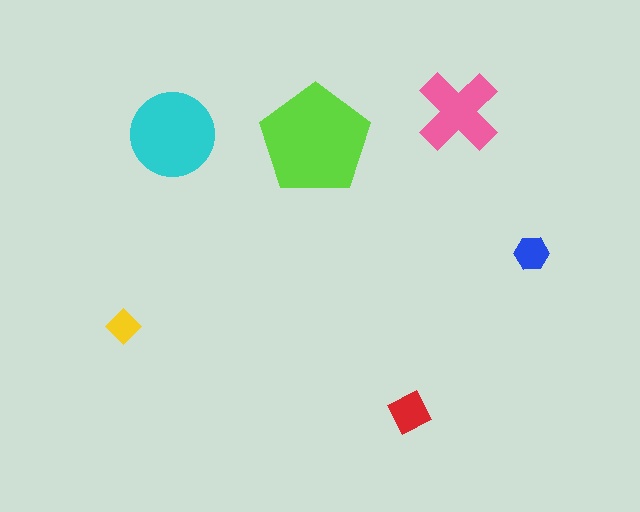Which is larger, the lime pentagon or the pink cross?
The lime pentagon.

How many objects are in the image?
There are 6 objects in the image.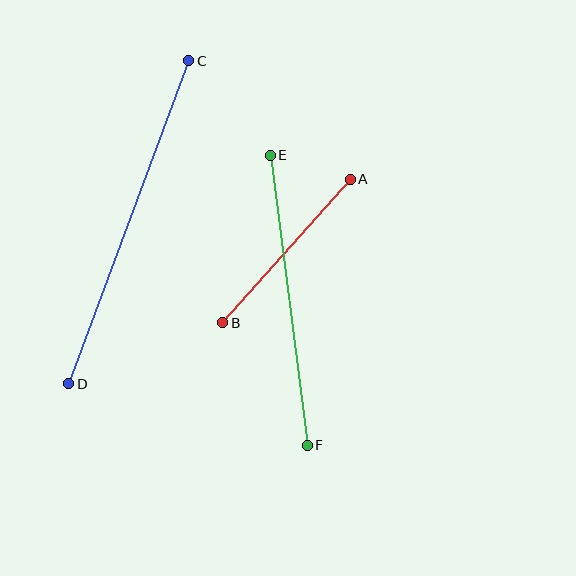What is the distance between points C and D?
The distance is approximately 344 pixels.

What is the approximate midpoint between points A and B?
The midpoint is at approximately (287, 251) pixels.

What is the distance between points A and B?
The distance is approximately 192 pixels.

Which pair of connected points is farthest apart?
Points C and D are farthest apart.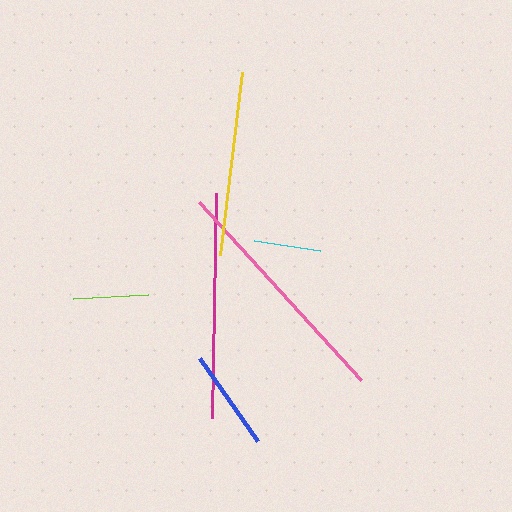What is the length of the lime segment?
The lime segment is approximately 75 pixels long.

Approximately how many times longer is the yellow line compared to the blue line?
The yellow line is approximately 1.8 times the length of the blue line.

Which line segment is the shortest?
The cyan line is the shortest at approximately 67 pixels.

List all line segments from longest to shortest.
From longest to shortest: pink, magenta, yellow, blue, lime, cyan.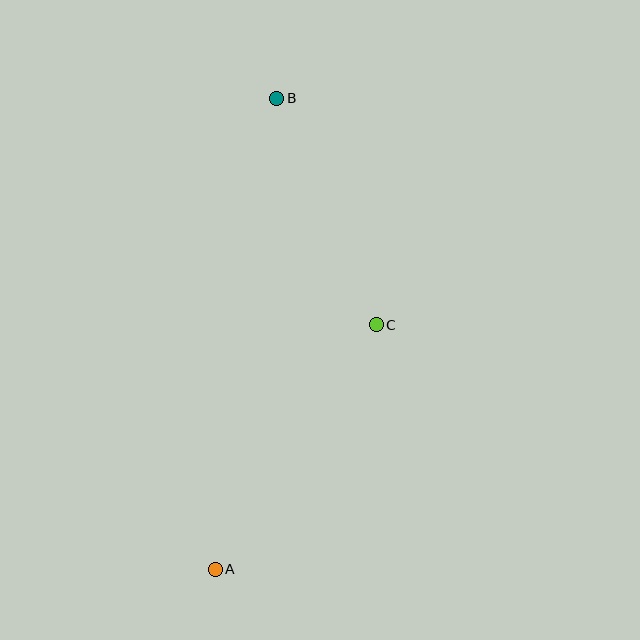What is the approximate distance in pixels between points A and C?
The distance between A and C is approximately 292 pixels.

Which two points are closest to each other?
Points B and C are closest to each other.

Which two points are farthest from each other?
Points A and B are farthest from each other.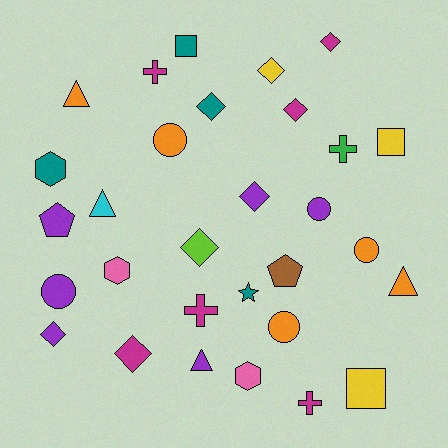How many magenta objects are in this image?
There are 6 magenta objects.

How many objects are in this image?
There are 30 objects.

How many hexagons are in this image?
There are 3 hexagons.